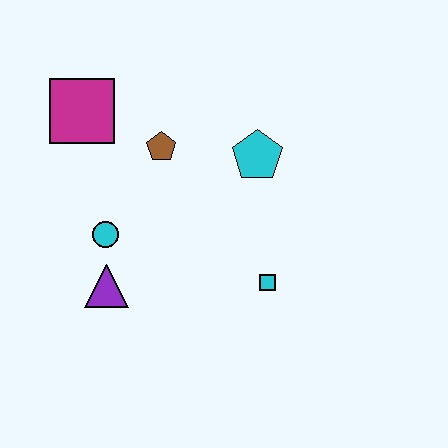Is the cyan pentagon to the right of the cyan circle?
Yes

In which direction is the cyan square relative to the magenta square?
The cyan square is to the right of the magenta square.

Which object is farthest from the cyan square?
The magenta square is farthest from the cyan square.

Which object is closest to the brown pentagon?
The magenta square is closest to the brown pentagon.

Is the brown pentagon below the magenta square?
Yes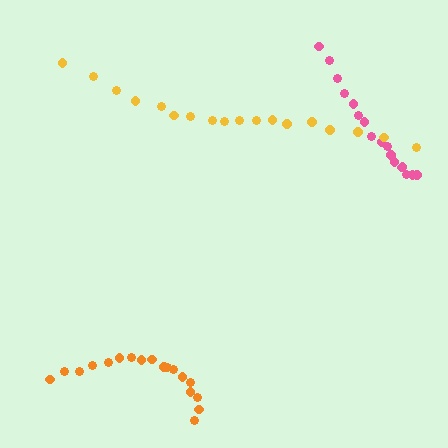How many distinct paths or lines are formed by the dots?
There are 3 distinct paths.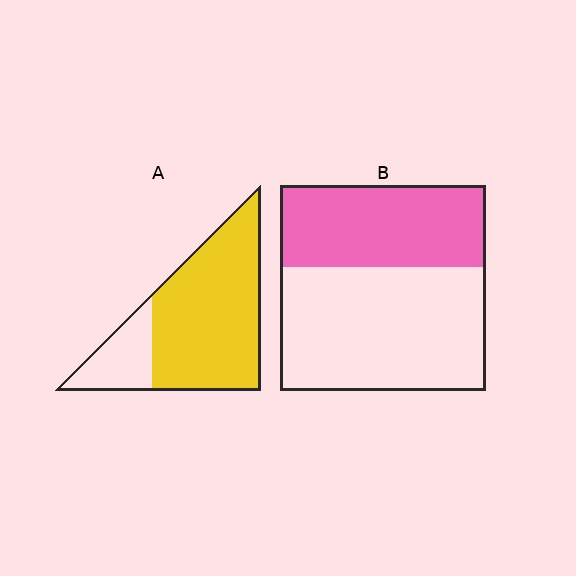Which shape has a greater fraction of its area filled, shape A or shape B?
Shape A.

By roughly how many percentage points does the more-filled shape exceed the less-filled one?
By roughly 40 percentage points (A over B).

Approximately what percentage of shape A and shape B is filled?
A is approximately 80% and B is approximately 40%.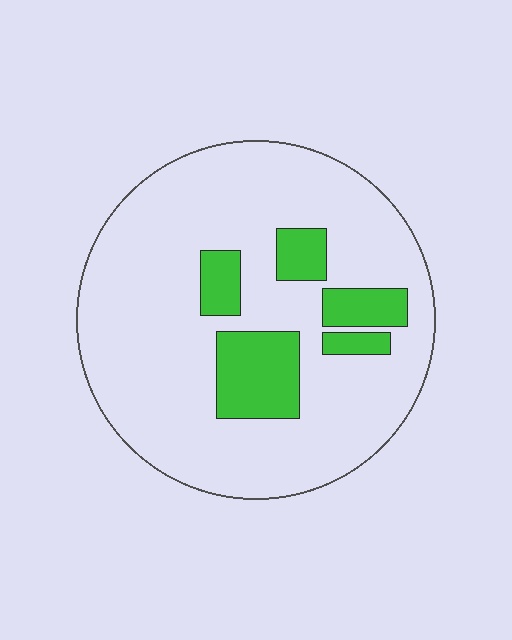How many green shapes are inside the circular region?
5.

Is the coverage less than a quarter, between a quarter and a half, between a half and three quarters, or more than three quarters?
Less than a quarter.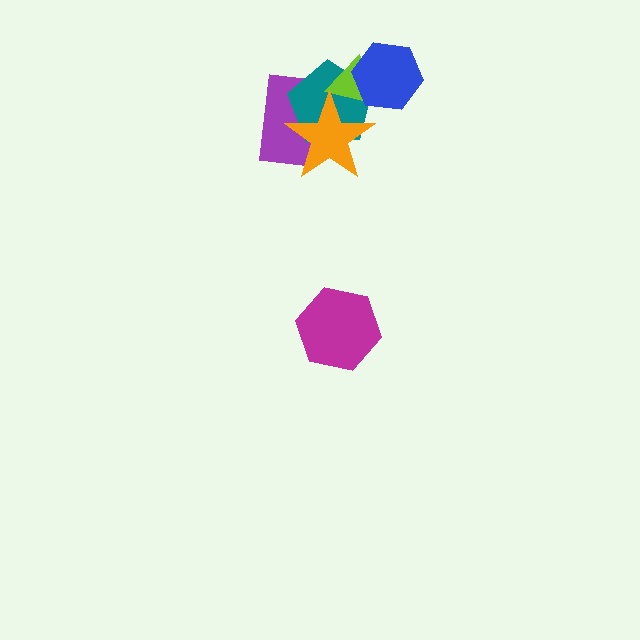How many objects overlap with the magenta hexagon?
0 objects overlap with the magenta hexagon.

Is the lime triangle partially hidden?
Yes, it is partially covered by another shape.